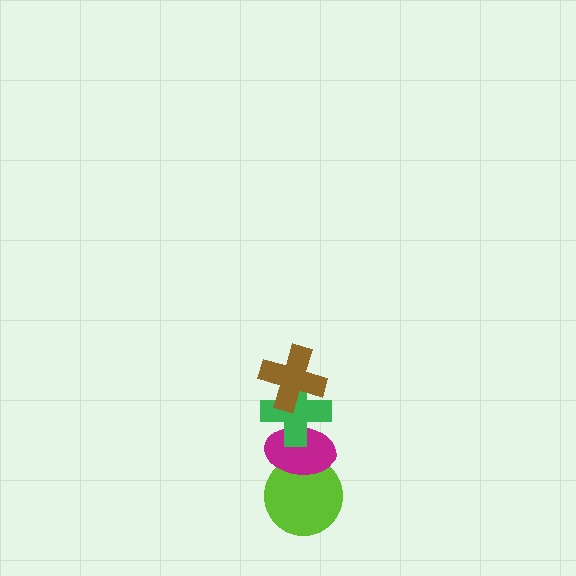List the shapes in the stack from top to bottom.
From top to bottom: the brown cross, the green cross, the magenta ellipse, the lime circle.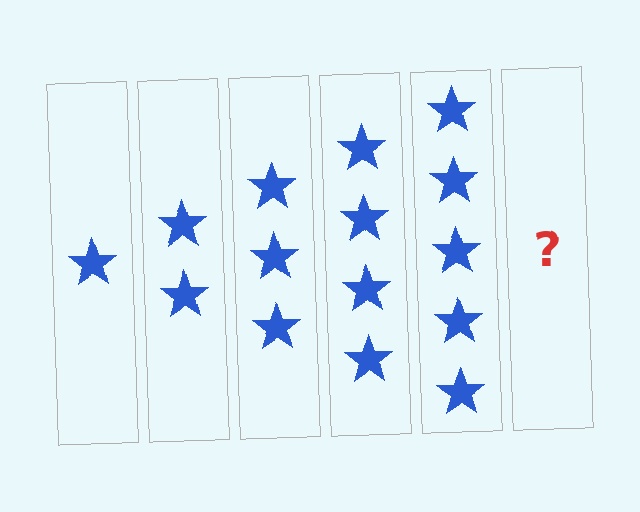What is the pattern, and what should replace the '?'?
The pattern is that each step adds one more star. The '?' should be 6 stars.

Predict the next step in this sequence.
The next step is 6 stars.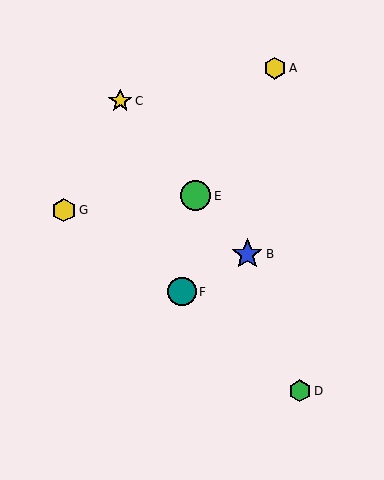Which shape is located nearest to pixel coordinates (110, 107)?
The yellow star (labeled C) at (120, 101) is nearest to that location.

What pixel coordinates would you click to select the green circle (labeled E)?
Click at (196, 196) to select the green circle E.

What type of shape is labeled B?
Shape B is a blue star.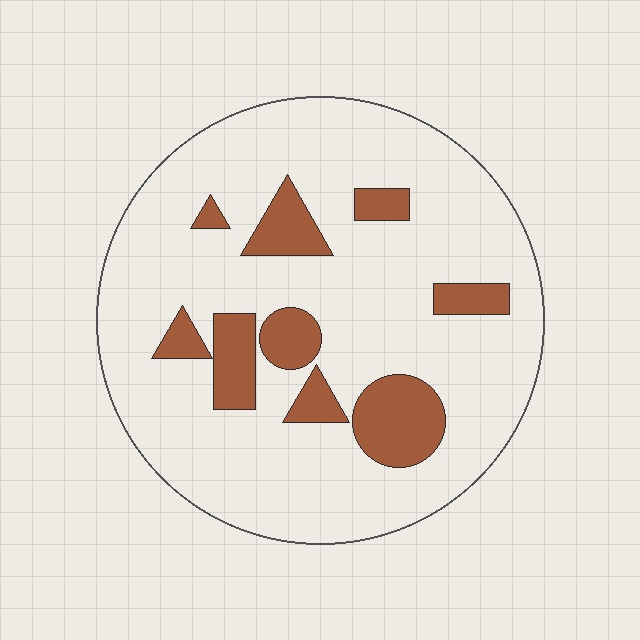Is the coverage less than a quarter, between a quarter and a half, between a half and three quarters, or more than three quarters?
Less than a quarter.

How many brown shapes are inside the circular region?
9.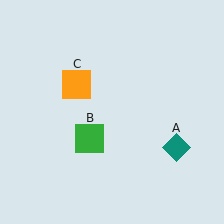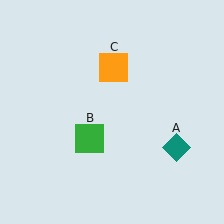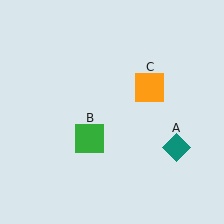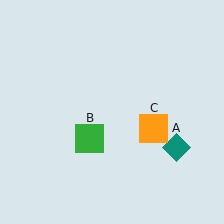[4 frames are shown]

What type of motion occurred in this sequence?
The orange square (object C) rotated clockwise around the center of the scene.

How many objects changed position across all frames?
1 object changed position: orange square (object C).